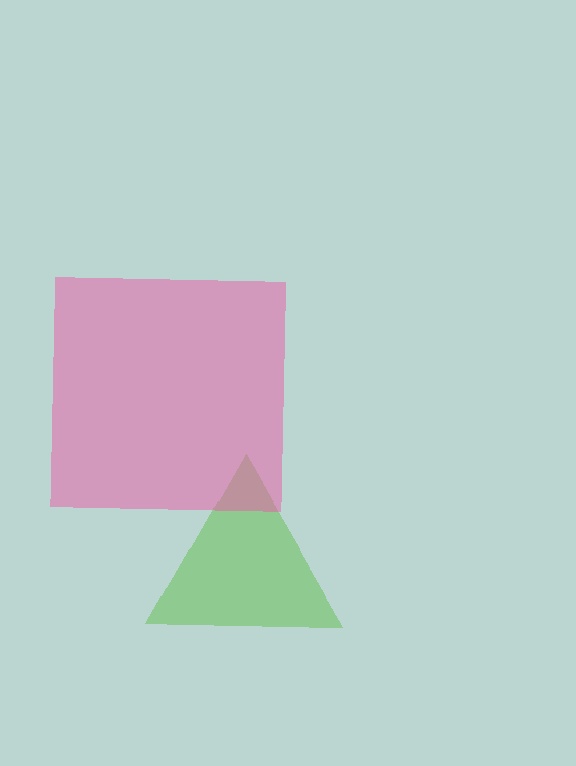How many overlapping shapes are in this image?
There are 2 overlapping shapes in the image.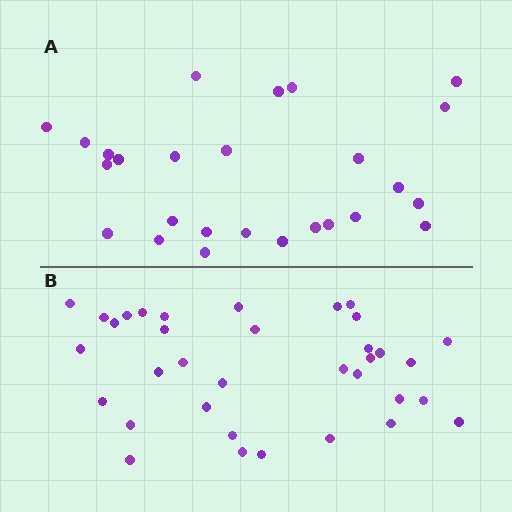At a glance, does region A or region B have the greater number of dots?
Region B (the bottom region) has more dots.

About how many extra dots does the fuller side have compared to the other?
Region B has roughly 8 or so more dots than region A.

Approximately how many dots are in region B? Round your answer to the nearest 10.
About 40 dots. (The exact count is 35, which rounds to 40.)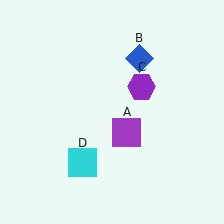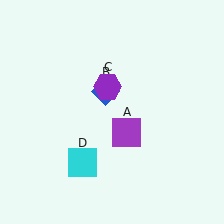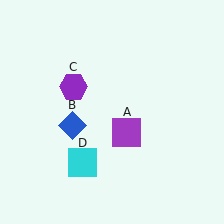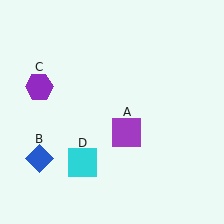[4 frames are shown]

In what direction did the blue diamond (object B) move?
The blue diamond (object B) moved down and to the left.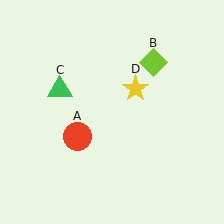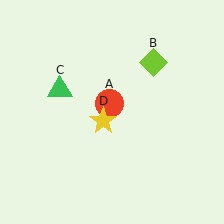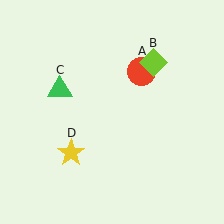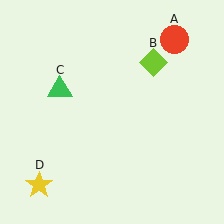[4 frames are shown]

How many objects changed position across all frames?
2 objects changed position: red circle (object A), yellow star (object D).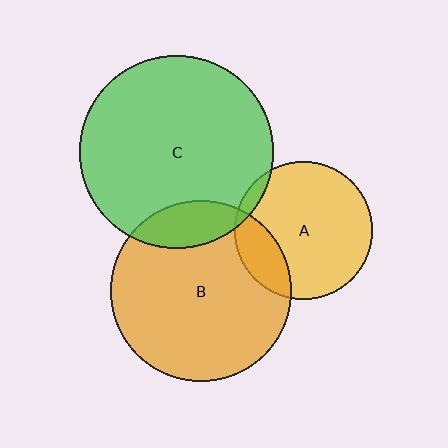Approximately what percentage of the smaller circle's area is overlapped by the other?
Approximately 15%.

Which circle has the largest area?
Circle C (green).